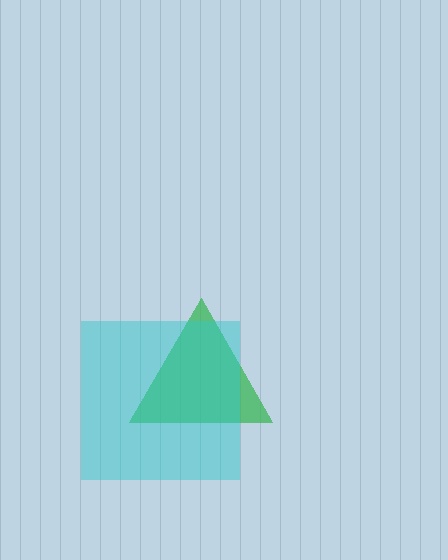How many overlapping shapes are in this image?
There are 2 overlapping shapes in the image.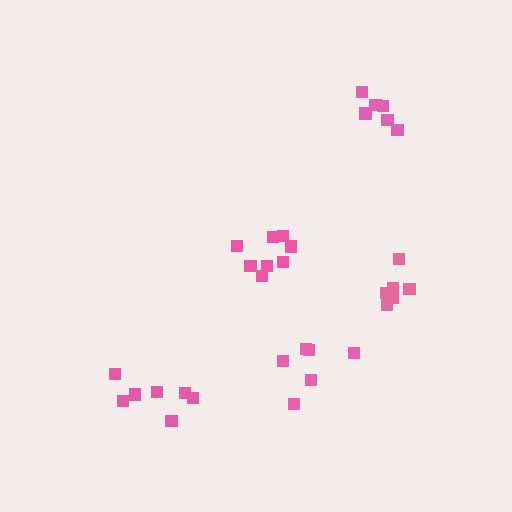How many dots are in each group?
Group 1: 6 dots, Group 2: 6 dots, Group 3: 7 dots, Group 4: 8 dots, Group 5: 6 dots (33 total).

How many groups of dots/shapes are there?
There are 5 groups.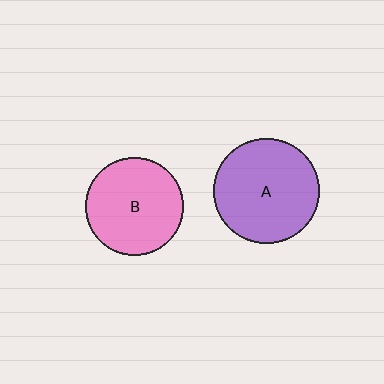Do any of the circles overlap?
No, none of the circles overlap.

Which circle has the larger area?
Circle A (purple).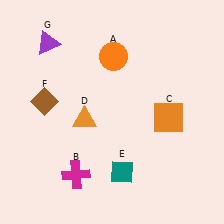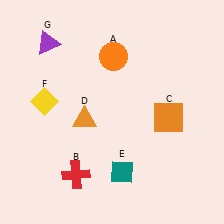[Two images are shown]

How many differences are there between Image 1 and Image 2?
There are 2 differences between the two images.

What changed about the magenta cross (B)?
In Image 1, B is magenta. In Image 2, it changed to red.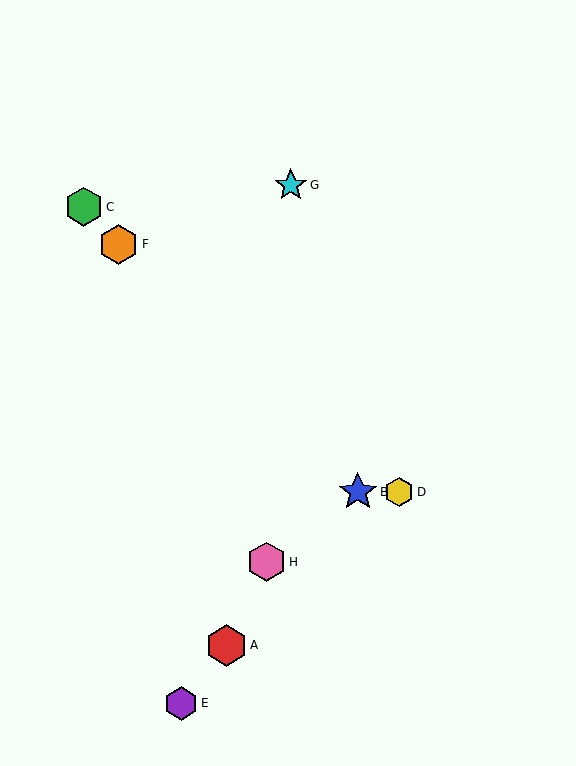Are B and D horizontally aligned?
Yes, both are at y≈492.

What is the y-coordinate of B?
Object B is at y≈492.